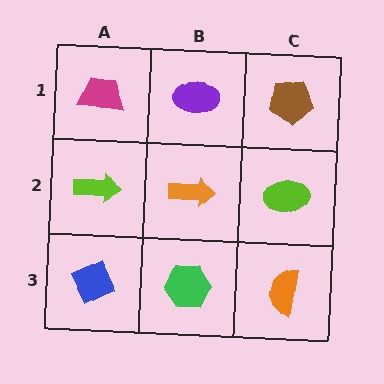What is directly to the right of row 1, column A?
A purple ellipse.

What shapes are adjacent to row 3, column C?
A lime ellipse (row 2, column C), a green hexagon (row 3, column B).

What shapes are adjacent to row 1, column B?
An orange arrow (row 2, column B), a magenta trapezoid (row 1, column A), a brown pentagon (row 1, column C).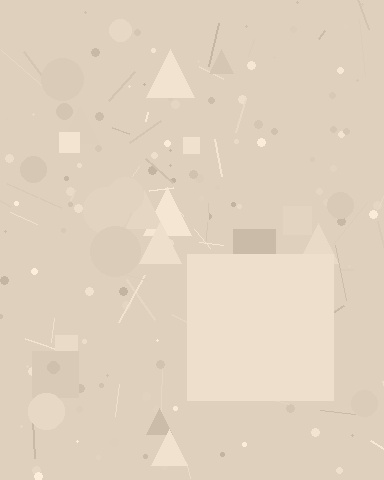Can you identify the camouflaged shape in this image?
The camouflaged shape is a square.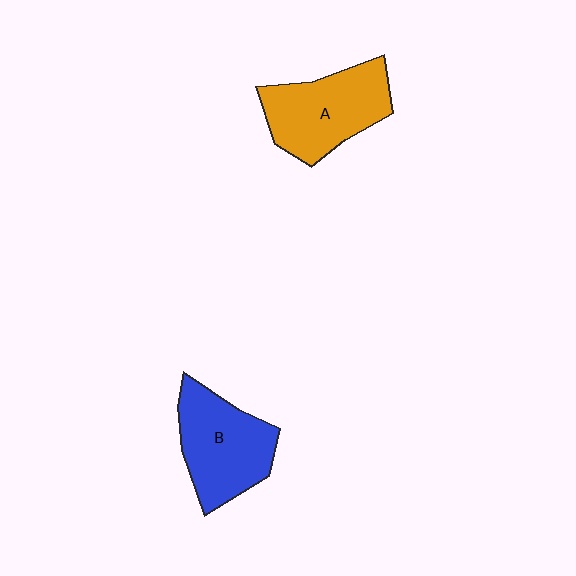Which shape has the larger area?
Shape A (orange).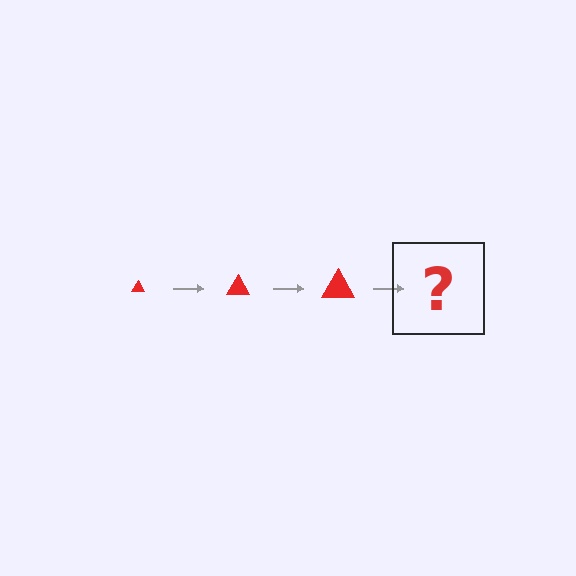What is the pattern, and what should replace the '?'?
The pattern is that the triangle gets progressively larger each step. The '?' should be a red triangle, larger than the previous one.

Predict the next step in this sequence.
The next step is a red triangle, larger than the previous one.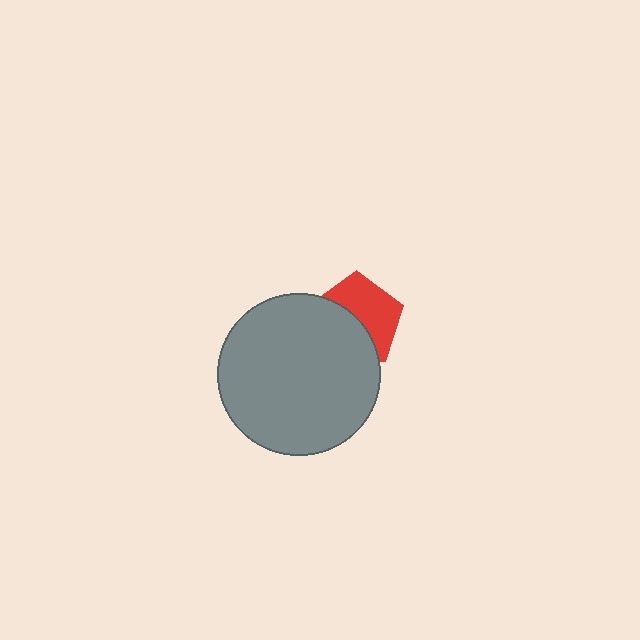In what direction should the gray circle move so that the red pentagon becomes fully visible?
The gray circle should move toward the lower-left. That is the shortest direction to clear the overlap and leave the red pentagon fully visible.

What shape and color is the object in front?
The object in front is a gray circle.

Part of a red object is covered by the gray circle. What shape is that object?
It is a pentagon.